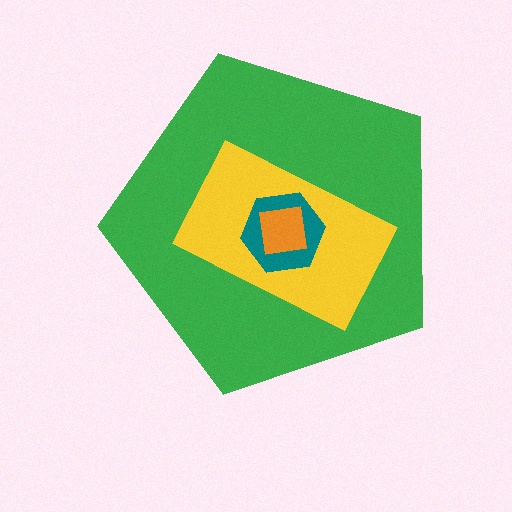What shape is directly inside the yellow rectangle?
The teal hexagon.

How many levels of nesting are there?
4.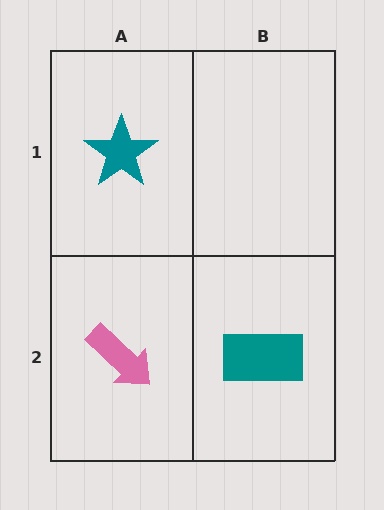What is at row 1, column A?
A teal star.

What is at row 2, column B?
A teal rectangle.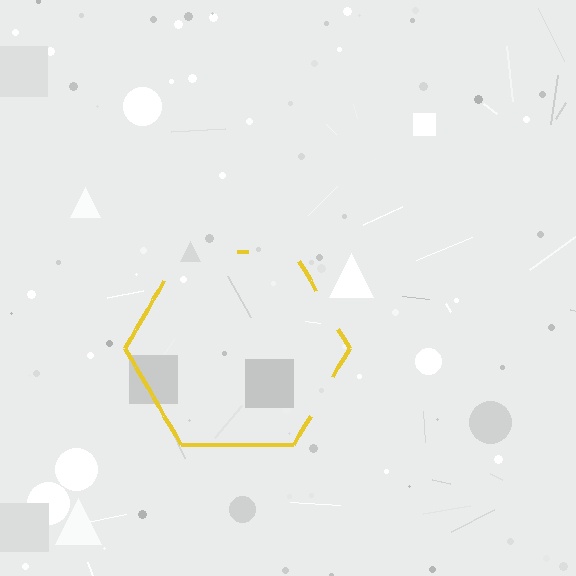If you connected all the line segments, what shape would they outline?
They would outline a hexagon.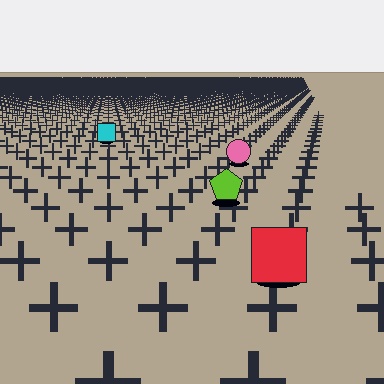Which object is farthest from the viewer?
The cyan square is farthest from the viewer. It appears smaller and the ground texture around it is denser.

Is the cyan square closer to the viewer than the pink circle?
No. The pink circle is closer — you can tell from the texture gradient: the ground texture is coarser near it.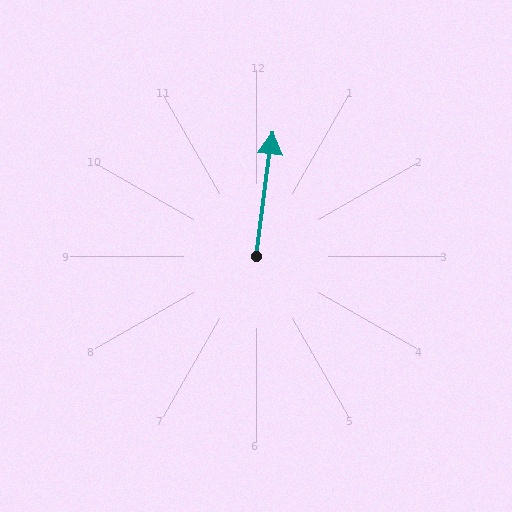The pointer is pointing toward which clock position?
Roughly 12 o'clock.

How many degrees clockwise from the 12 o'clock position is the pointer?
Approximately 8 degrees.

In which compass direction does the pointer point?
North.